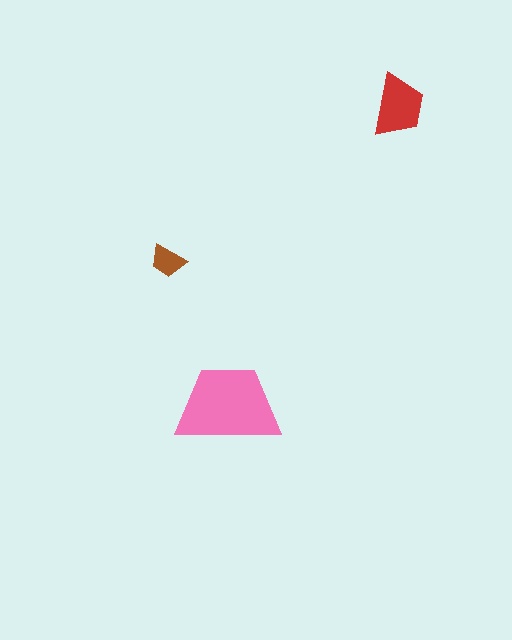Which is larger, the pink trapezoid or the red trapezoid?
The pink one.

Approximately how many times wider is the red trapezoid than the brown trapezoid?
About 1.5 times wider.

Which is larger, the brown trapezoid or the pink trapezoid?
The pink one.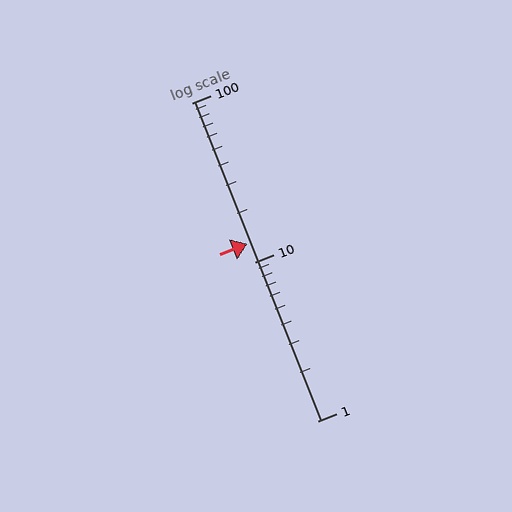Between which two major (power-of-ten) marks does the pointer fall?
The pointer is between 10 and 100.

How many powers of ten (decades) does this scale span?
The scale spans 2 decades, from 1 to 100.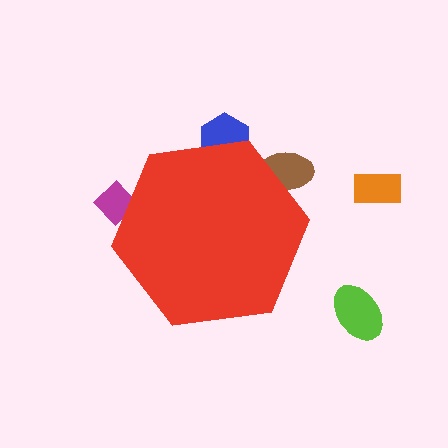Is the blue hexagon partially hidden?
Yes, the blue hexagon is partially hidden behind the red hexagon.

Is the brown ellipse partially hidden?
Yes, the brown ellipse is partially hidden behind the red hexagon.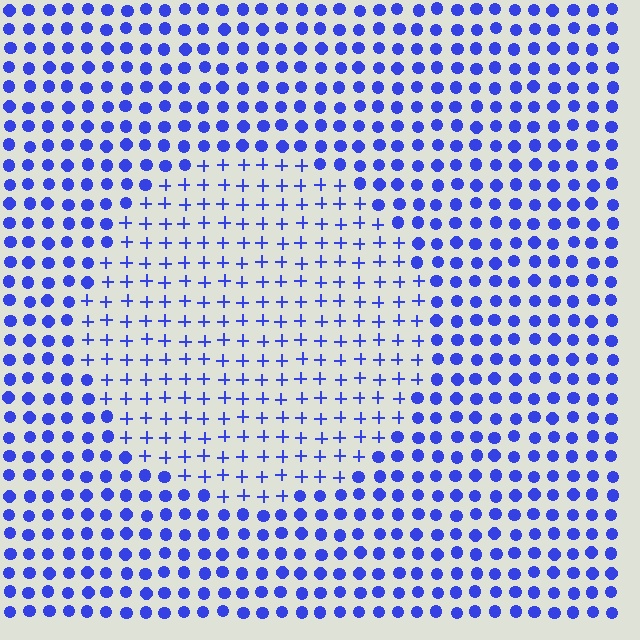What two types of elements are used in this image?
The image uses plus signs inside the circle region and circles outside it.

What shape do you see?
I see a circle.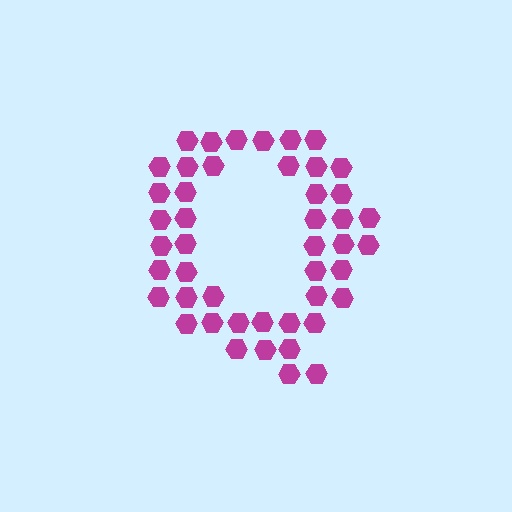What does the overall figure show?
The overall figure shows the letter Q.